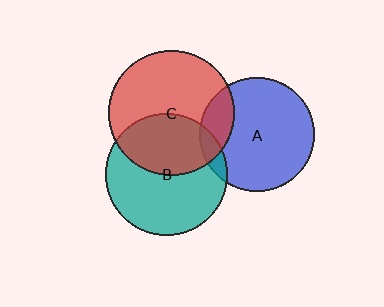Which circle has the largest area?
Circle C (red).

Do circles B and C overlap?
Yes.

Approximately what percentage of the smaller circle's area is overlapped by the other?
Approximately 40%.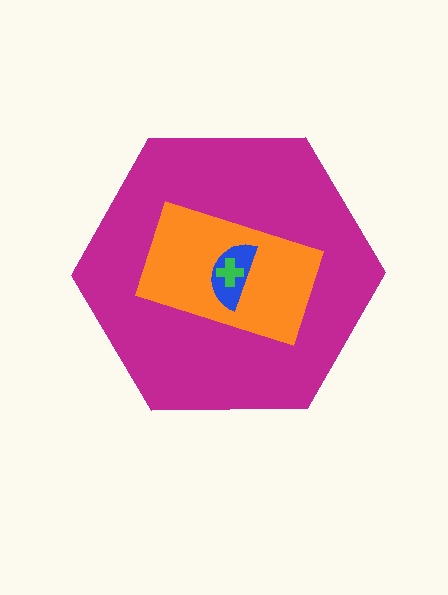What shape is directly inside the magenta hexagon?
The orange rectangle.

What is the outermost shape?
The magenta hexagon.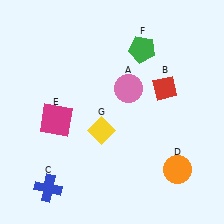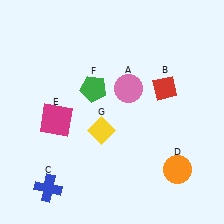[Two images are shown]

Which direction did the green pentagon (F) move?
The green pentagon (F) moved left.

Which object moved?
The green pentagon (F) moved left.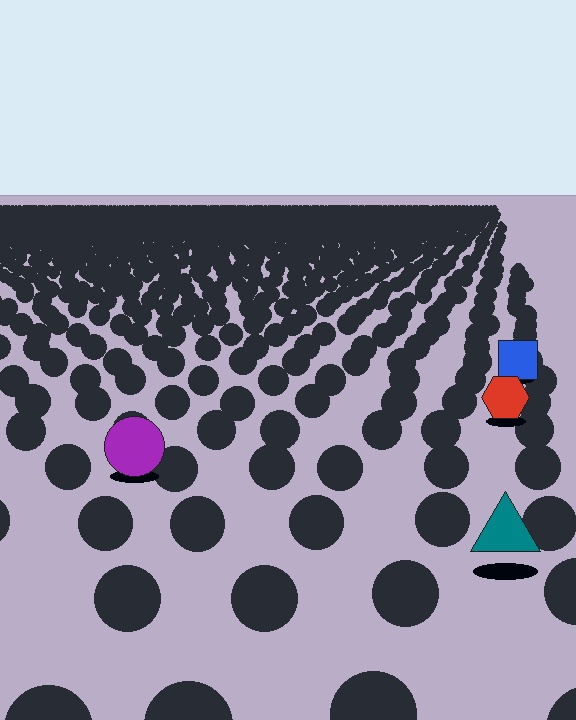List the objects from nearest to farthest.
From nearest to farthest: the teal triangle, the purple circle, the red hexagon, the blue square.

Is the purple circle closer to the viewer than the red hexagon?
Yes. The purple circle is closer — you can tell from the texture gradient: the ground texture is coarser near it.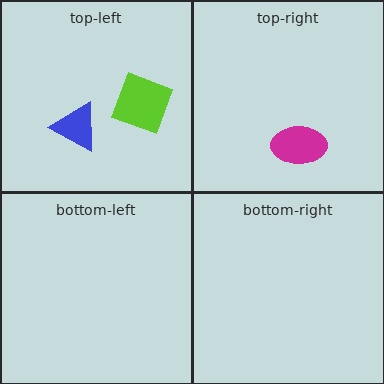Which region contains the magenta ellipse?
The top-right region.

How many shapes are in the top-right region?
1.